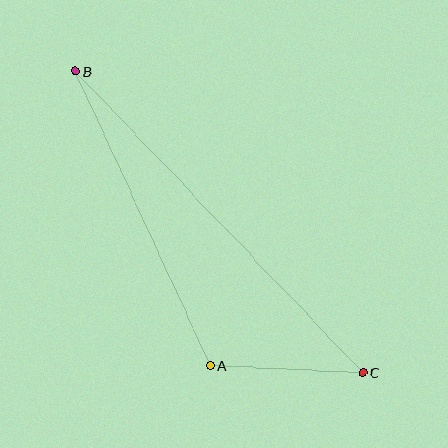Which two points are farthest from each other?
Points B and C are farthest from each other.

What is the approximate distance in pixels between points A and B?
The distance between A and B is approximately 323 pixels.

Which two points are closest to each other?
Points A and C are closest to each other.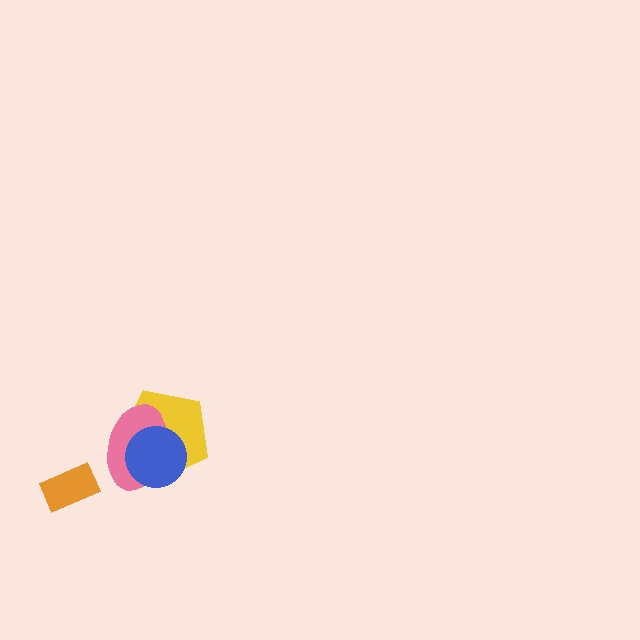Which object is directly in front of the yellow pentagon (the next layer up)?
The pink ellipse is directly in front of the yellow pentagon.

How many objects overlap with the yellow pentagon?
2 objects overlap with the yellow pentagon.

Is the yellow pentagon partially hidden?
Yes, it is partially covered by another shape.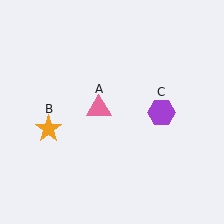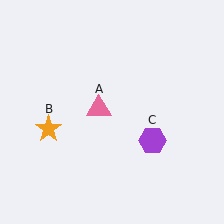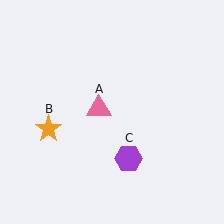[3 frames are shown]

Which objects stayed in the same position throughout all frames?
Pink triangle (object A) and orange star (object B) remained stationary.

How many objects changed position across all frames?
1 object changed position: purple hexagon (object C).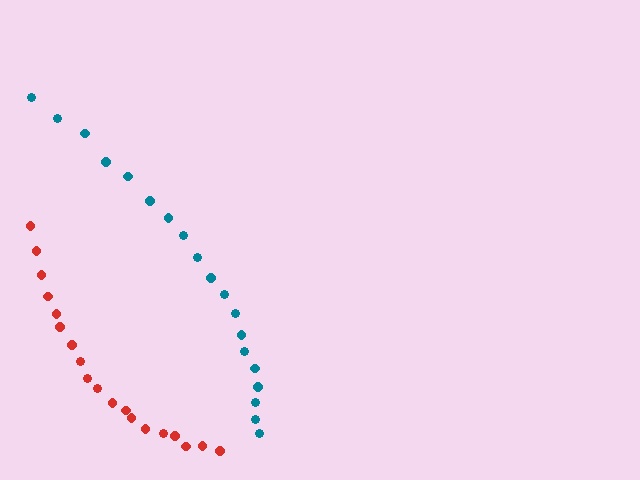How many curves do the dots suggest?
There are 2 distinct paths.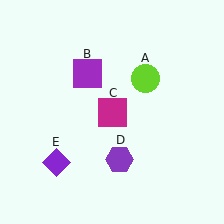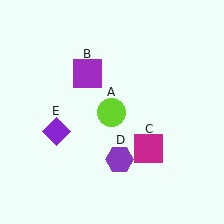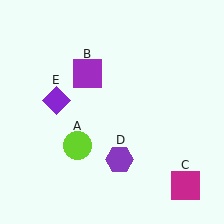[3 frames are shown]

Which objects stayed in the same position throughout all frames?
Purple square (object B) and purple hexagon (object D) remained stationary.